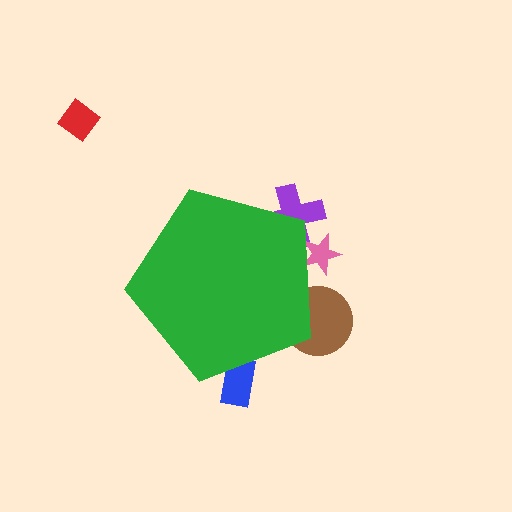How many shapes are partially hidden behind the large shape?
4 shapes are partially hidden.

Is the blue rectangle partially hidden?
Yes, the blue rectangle is partially hidden behind the green pentagon.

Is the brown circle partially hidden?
Yes, the brown circle is partially hidden behind the green pentagon.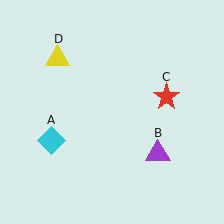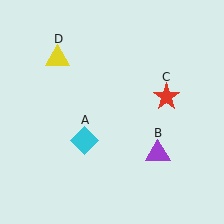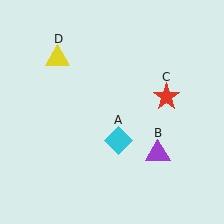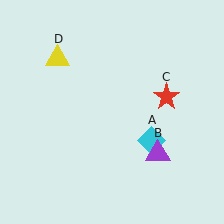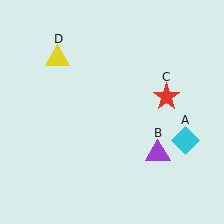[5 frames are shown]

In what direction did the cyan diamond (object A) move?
The cyan diamond (object A) moved right.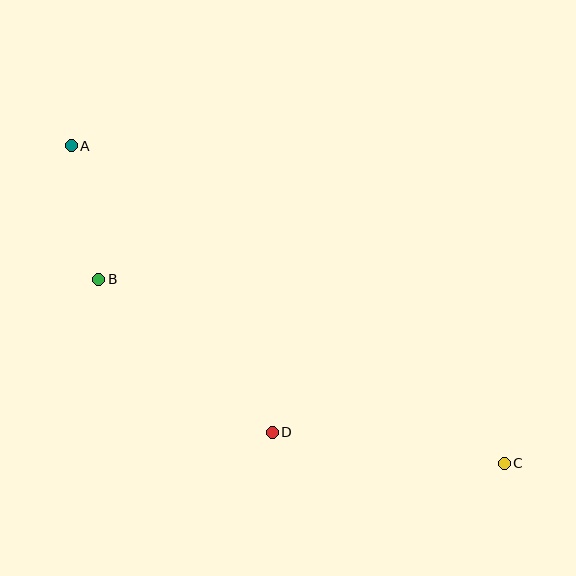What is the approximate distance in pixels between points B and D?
The distance between B and D is approximately 232 pixels.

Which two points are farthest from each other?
Points A and C are farthest from each other.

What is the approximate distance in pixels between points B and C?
The distance between B and C is approximately 445 pixels.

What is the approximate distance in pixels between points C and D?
The distance between C and D is approximately 234 pixels.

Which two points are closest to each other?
Points A and B are closest to each other.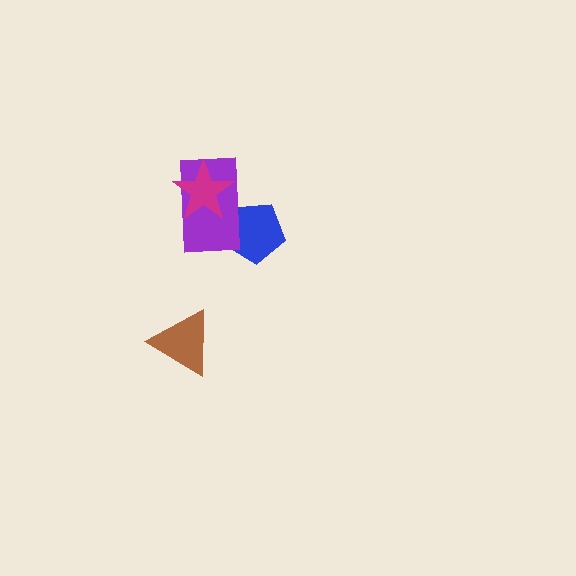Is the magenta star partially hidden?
No, no other shape covers it.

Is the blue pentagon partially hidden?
Yes, it is partially covered by another shape.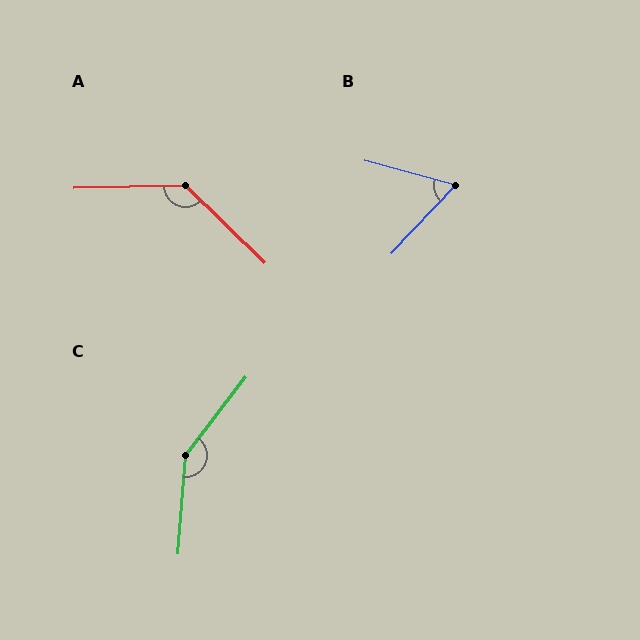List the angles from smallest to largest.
B (62°), A (135°), C (147°).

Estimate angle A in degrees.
Approximately 135 degrees.